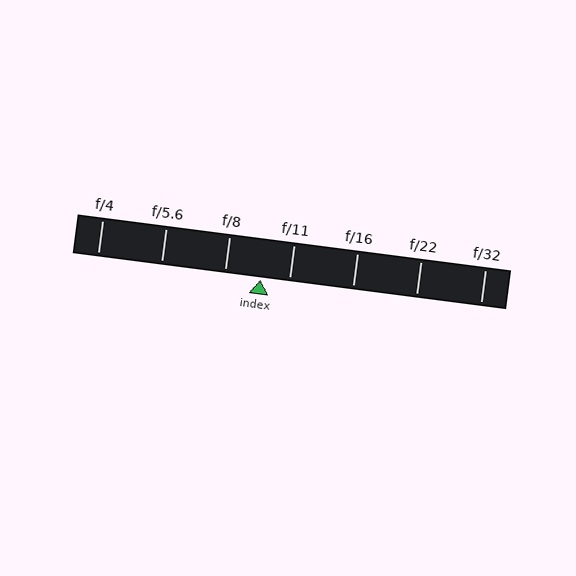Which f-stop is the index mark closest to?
The index mark is closest to f/11.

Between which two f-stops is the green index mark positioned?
The index mark is between f/8 and f/11.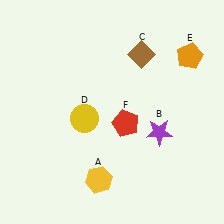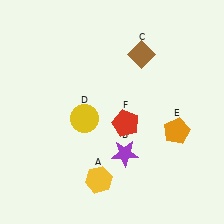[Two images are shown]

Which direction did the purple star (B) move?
The purple star (B) moved left.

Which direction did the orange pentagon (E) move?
The orange pentagon (E) moved down.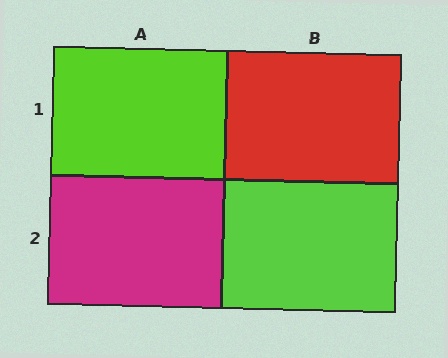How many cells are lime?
2 cells are lime.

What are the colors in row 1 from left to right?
Lime, red.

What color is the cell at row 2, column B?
Lime.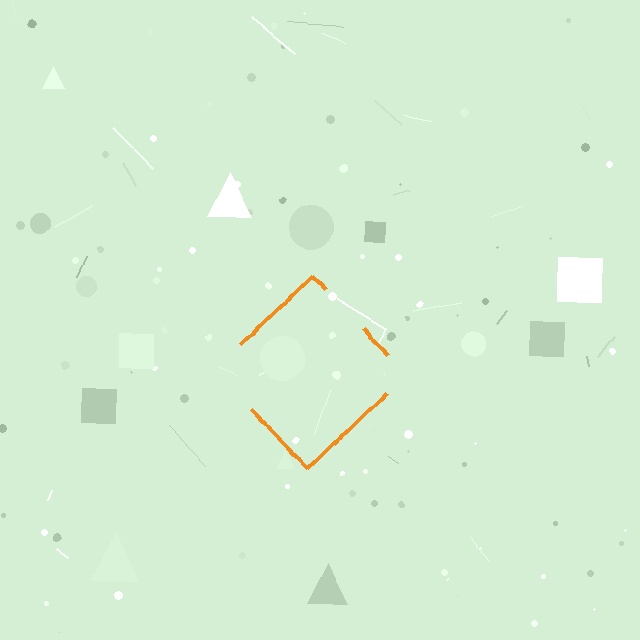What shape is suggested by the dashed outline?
The dashed outline suggests a diamond.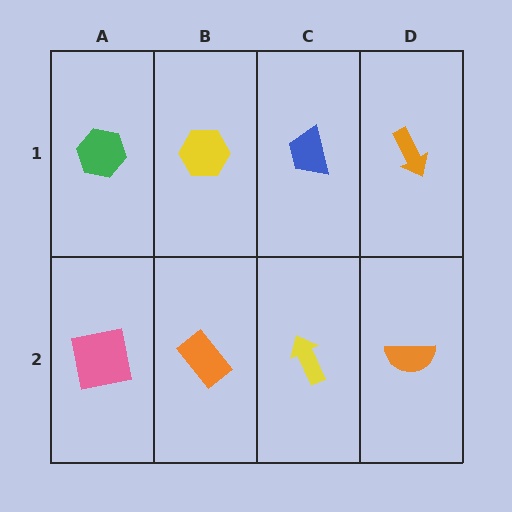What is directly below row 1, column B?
An orange rectangle.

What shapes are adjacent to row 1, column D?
An orange semicircle (row 2, column D), a blue trapezoid (row 1, column C).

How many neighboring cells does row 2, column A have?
2.